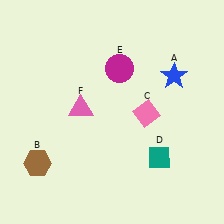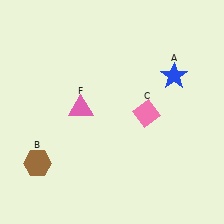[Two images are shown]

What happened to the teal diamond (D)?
The teal diamond (D) was removed in Image 2. It was in the bottom-right area of Image 1.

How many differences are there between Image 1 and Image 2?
There are 2 differences between the two images.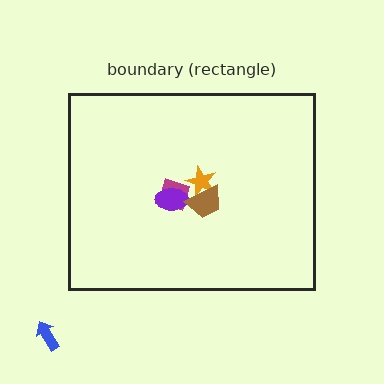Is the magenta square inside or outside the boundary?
Inside.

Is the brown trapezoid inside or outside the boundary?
Inside.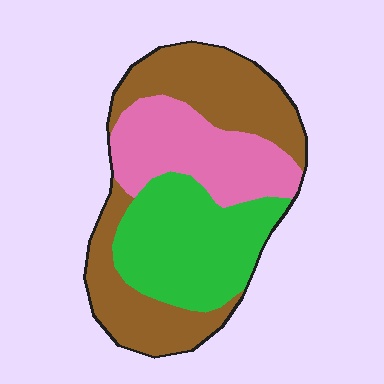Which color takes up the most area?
Brown, at roughly 40%.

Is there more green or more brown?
Brown.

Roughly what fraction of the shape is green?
Green covers around 30% of the shape.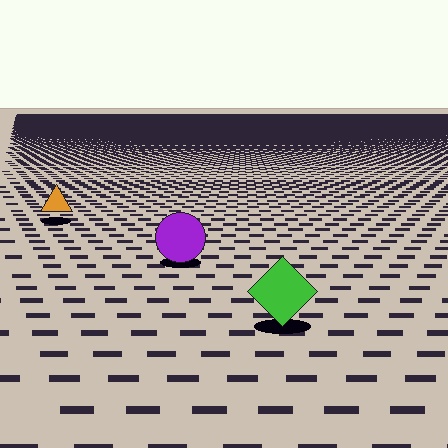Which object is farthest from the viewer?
The orange triangle is farthest from the viewer. It appears smaller and the ground texture around it is denser.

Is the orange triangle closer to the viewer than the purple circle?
No. The purple circle is closer — you can tell from the texture gradient: the ground texture is coarser near it.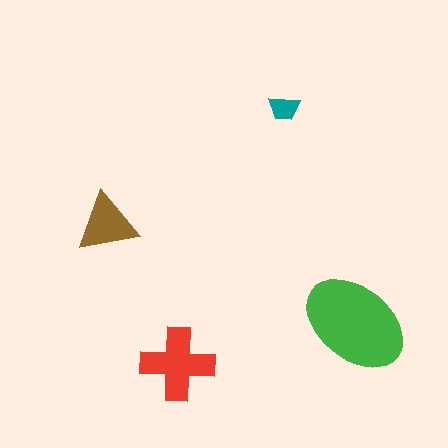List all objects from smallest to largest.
The teal trapezoid, the brown triangle, the red cross, the green ellipse.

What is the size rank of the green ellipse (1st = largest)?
1st.